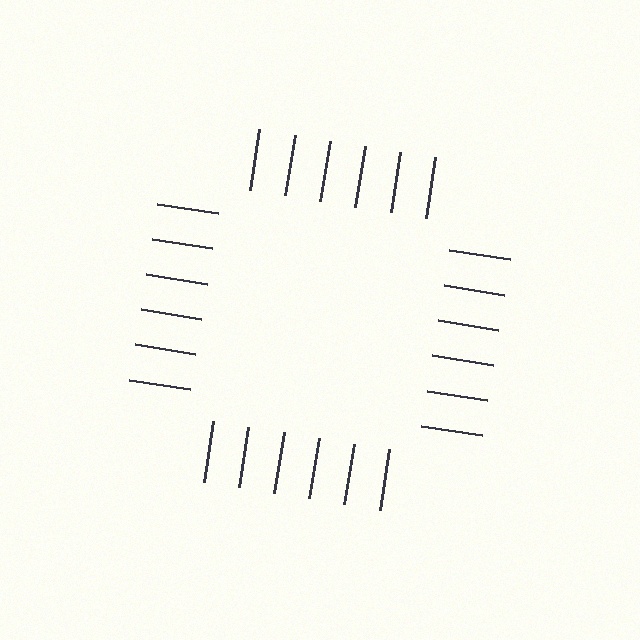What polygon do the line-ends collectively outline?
An illusory square — the line segments terminate on its edges but no continuous stroke is drawn.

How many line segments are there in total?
24 — 6 along each of the 4 edges.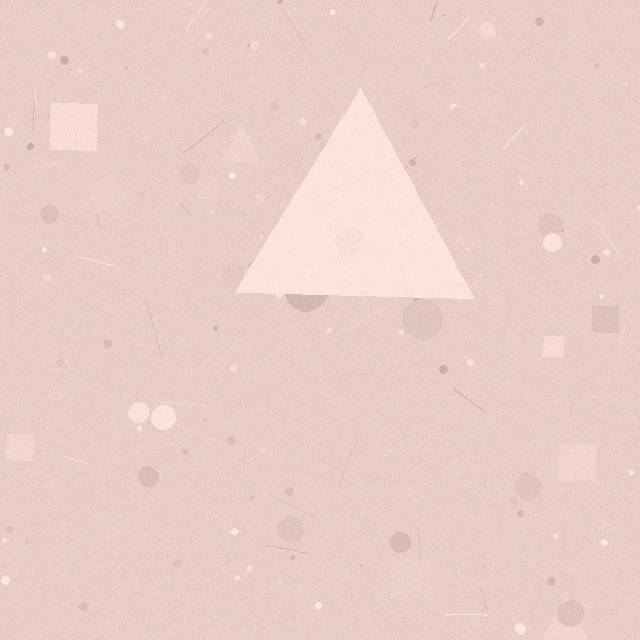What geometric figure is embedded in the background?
A triangle is embedded in the background.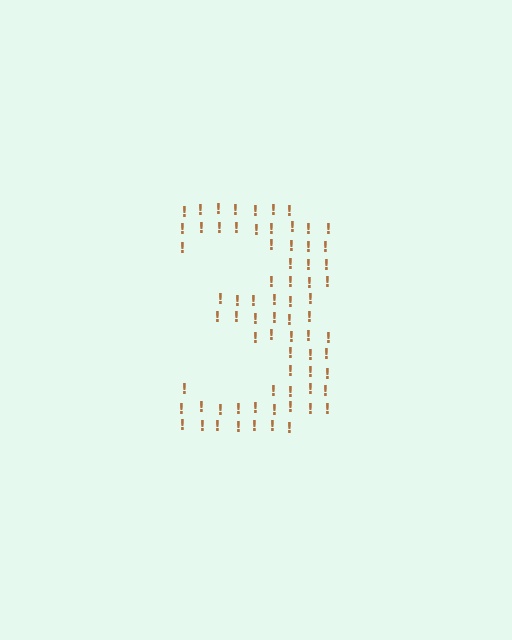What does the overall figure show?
The overall figure shows the digit 3.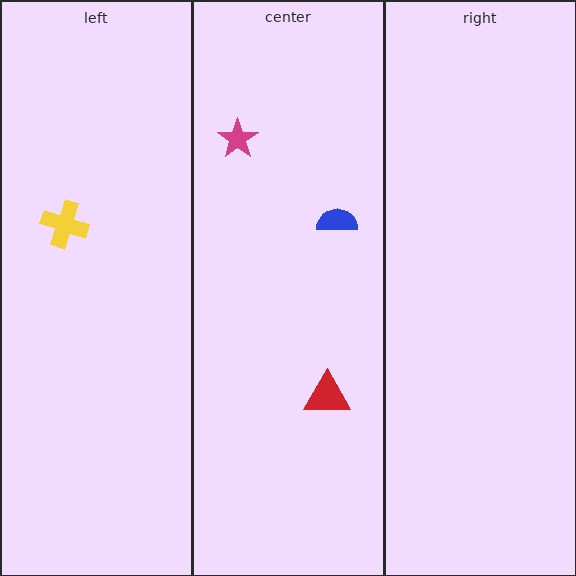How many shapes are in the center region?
3.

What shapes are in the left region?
The yellow cross.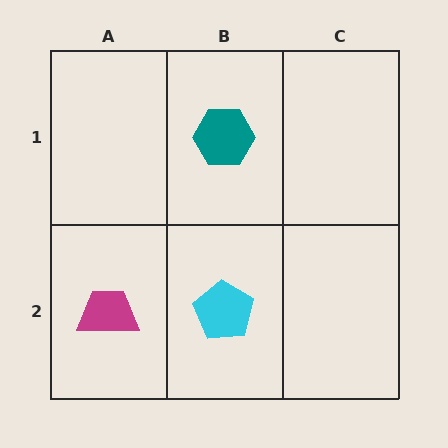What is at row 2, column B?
A cyan pentagon.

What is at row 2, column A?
A magenta trapezoid.